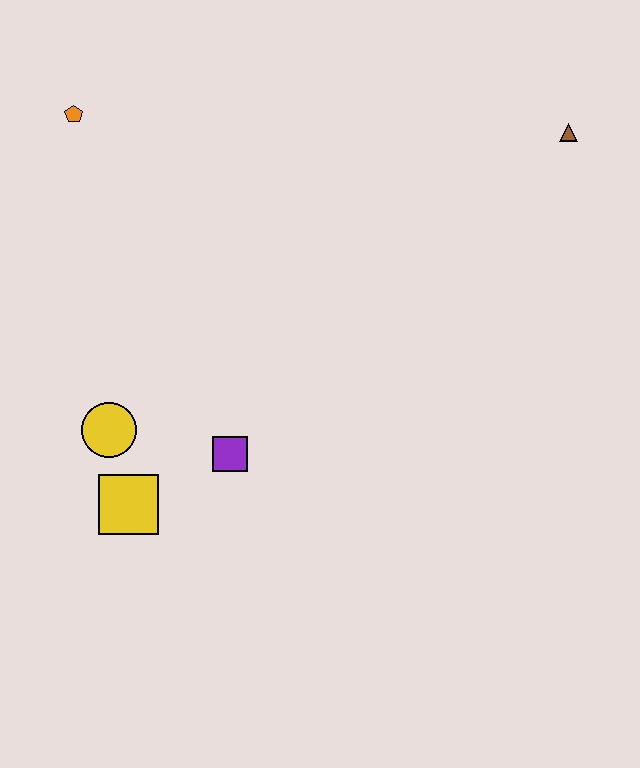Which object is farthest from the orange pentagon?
The brown triangle is farthest from the orange pentagon.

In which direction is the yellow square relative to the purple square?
The yellow square is to the left of the purple square.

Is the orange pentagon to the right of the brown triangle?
No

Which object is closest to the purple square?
The yellow square is closest to the purple square.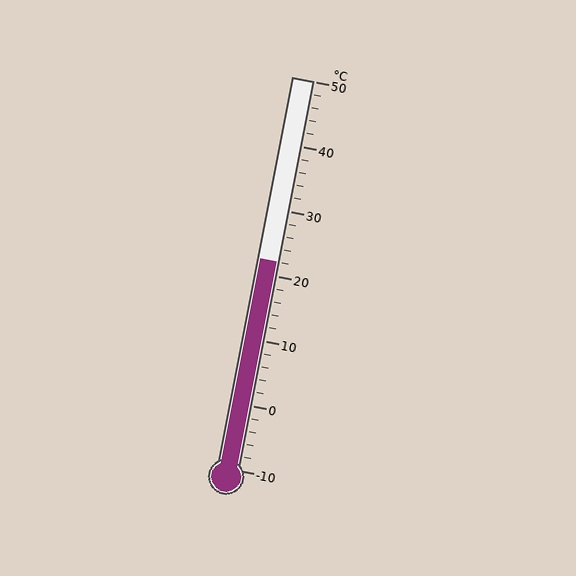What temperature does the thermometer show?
The thermometer shows approximately 22°C.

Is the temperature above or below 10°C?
The temperature is above 10°C.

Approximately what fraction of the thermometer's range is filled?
The thermometer is filled to approximately 55% of its range.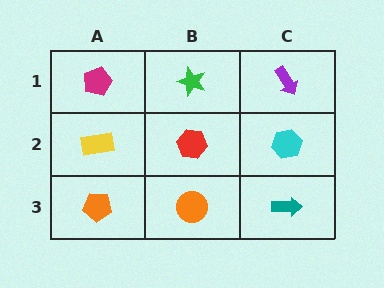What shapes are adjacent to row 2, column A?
A magenta pentagon (row 1, column A), an orange pentagon (row 3, column A), a red hexagon (row 2, column B).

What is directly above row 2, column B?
A green star.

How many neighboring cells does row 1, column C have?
2.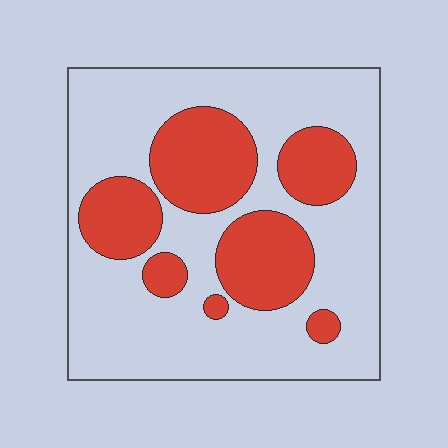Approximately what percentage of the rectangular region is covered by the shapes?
Approximately 30%.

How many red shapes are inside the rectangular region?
7.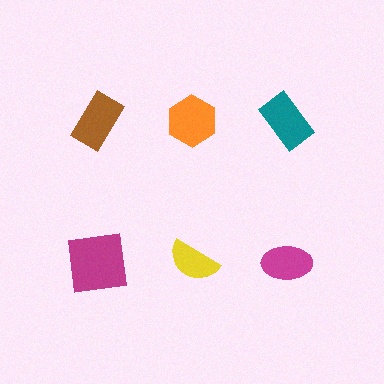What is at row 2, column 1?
A magenta square.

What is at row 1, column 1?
A brown rectangle.